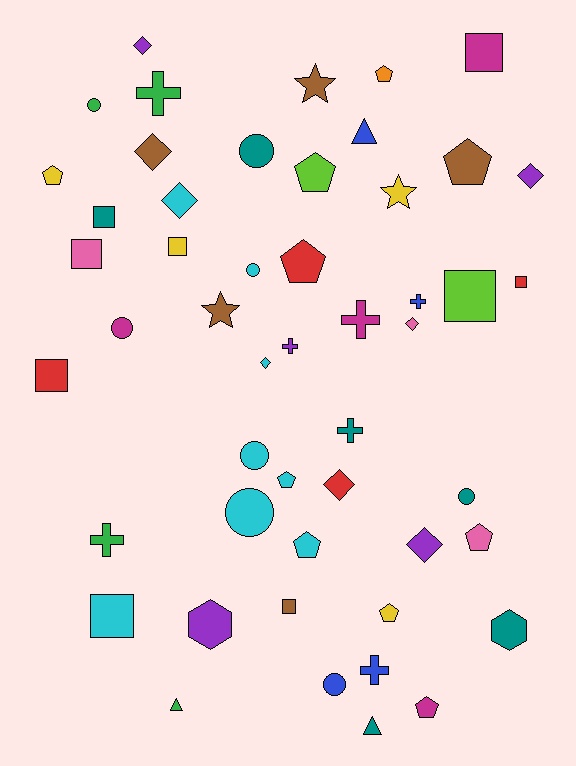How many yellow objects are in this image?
There are 4 yellow objects.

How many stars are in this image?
There are 3 stars.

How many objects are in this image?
There are 50 objects.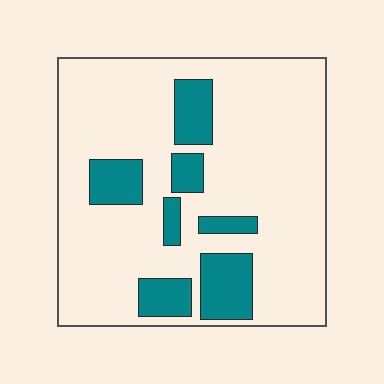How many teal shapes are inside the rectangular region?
7.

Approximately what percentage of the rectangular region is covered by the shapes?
Approximately 20%.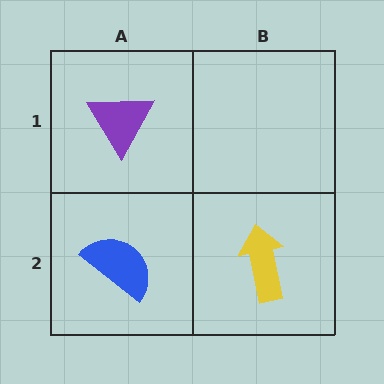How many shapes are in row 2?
2 shapes.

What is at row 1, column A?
A purple triangle.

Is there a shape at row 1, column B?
No, that cell is empty.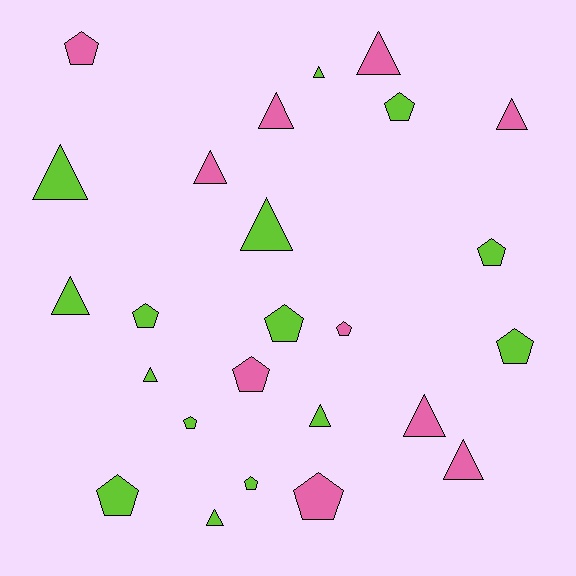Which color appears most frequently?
Lime, with 15 objects.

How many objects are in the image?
There are 25 objects.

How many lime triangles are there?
There are 7 lime triangles.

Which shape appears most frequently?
Triangle, with 13 objects.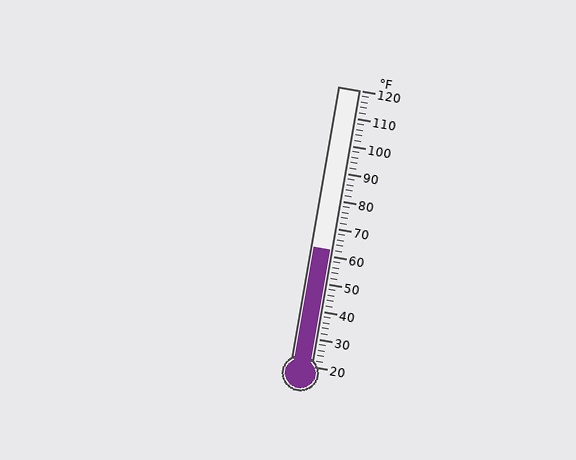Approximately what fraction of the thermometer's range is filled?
The thermometer is filled to approximately 40% of its range.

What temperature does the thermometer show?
The thermometer shows approximately 62°F.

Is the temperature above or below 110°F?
The temperature is below 110°F.